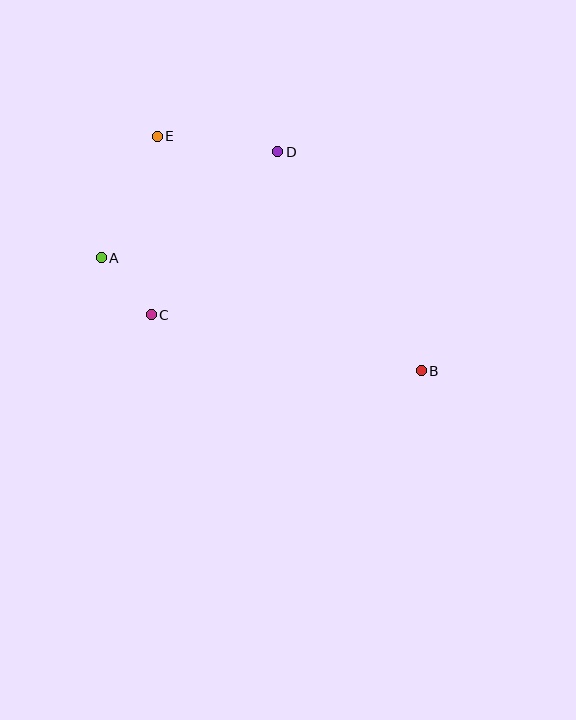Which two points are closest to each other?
Points A and C are closest to each other.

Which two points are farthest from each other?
Points B and E are farthest from each other.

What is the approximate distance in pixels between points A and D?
The distance between A and D is approximately 206 pixels.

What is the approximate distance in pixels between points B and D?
The distance between B and D is approximately 262 pixels.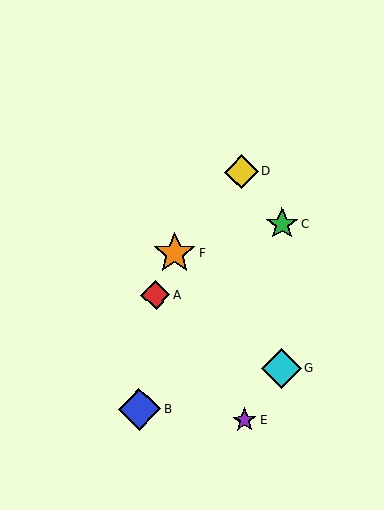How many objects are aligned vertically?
2 objects (D, E) are aligned vertically.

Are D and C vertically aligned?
No, D is at x≈242 and C is at x≈282.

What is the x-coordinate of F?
Object F is at x≈175.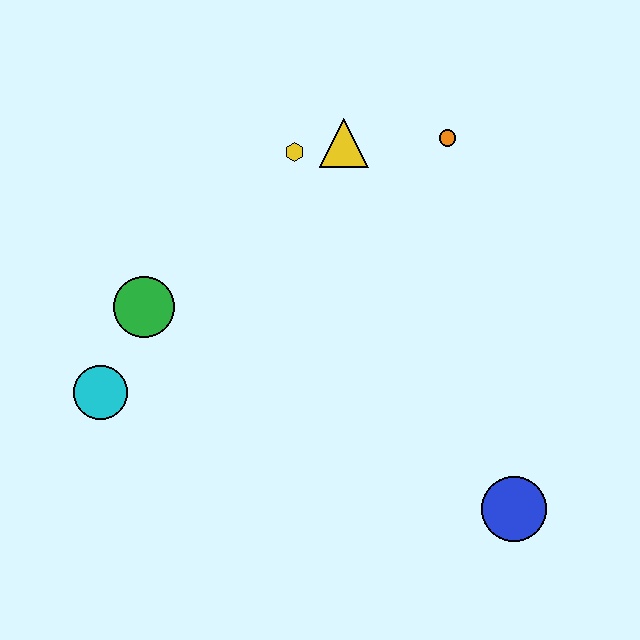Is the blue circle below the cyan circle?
Yes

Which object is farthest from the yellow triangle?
The blue circle is farthest from the yellow triangle.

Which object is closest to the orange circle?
The yellow triangle is closest to the orange circle.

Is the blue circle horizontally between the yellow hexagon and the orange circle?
No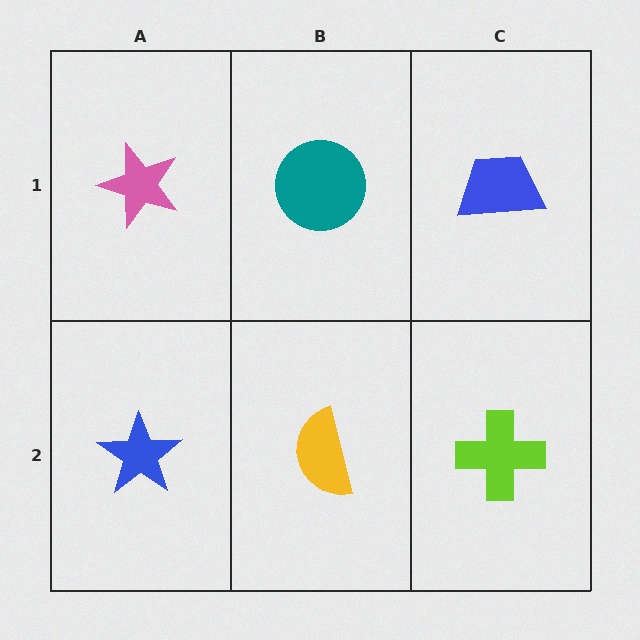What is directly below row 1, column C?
A lime cross.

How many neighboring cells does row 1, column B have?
3.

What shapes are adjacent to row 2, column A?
A pink star (row 1, column A), a yellow semicircle (row 2, column B).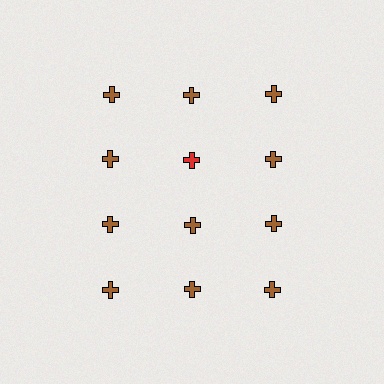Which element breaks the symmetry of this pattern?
The red cross in the second row, second from left column breaks the symmetry. All other shapes are brown crosses.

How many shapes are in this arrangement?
There are 12 shapes arranged in a grid pattern.